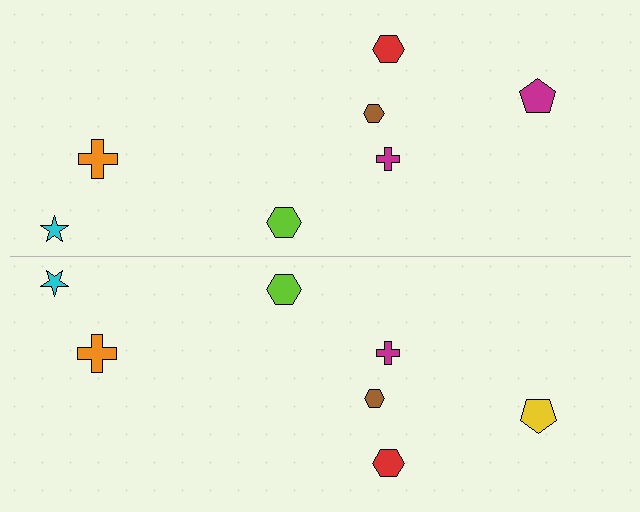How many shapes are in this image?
There are 14 shapes in this image.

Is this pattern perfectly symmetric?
No, the pattern is not perfectly symmetric. The yellow pentagon on the bottom side breaks the symmetry — its mirror counterpart is magenta.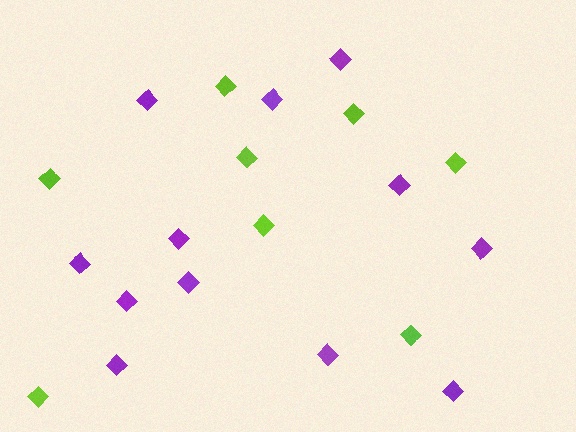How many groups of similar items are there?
There are 2 groups: one group of lime diamonds (8) and one group of purple diamonds (12).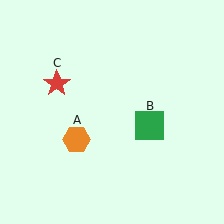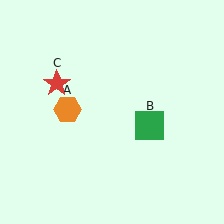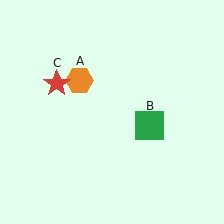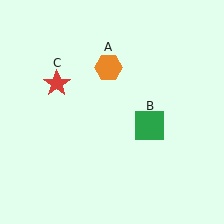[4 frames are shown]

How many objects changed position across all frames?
1 object changed position: orange hexagon (object A).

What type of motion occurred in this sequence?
The orange hexagon (object A) rotated clockwise around the center of the scene.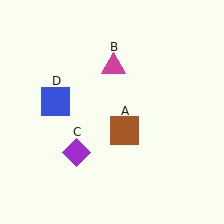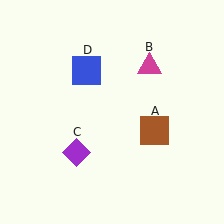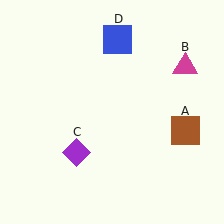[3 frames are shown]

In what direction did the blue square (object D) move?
The blue square (object D) moved up and to the right.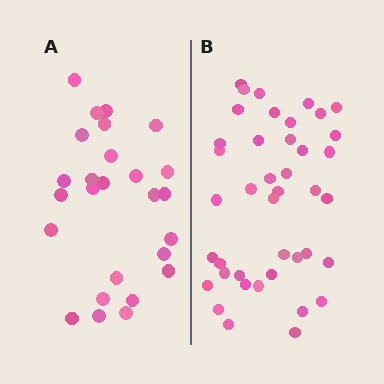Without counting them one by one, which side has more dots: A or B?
Region B (the right region) has more dots.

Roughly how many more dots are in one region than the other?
Region B has approximately 15 more dots than region A.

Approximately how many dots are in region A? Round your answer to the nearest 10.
About 30 dots. (The exact count is 26, which rounds to 30.)